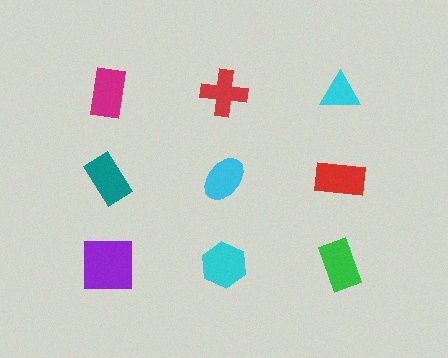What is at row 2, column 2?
A cyan ellipse.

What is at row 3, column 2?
A cyan hexagon.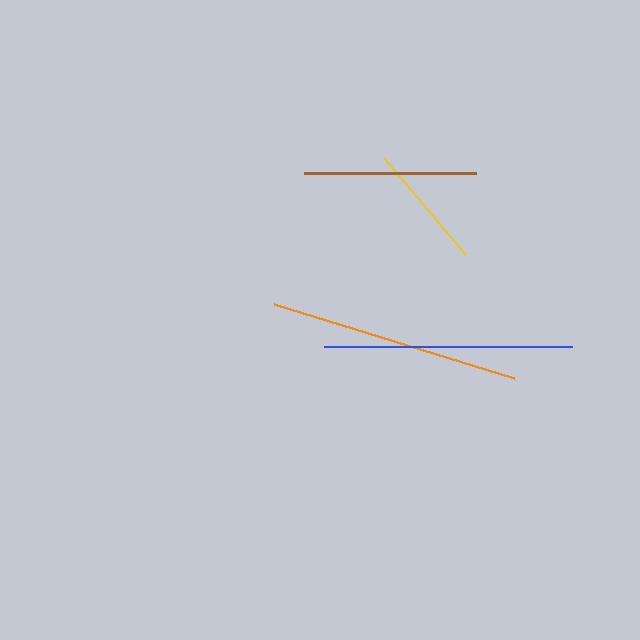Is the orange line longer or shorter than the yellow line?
The orange line is longer than the yellow line.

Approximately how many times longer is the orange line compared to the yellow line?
The orange line is approximately 2.0 times the length of the yellow line.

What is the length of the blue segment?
The blue segment is approximately 249 pixels long.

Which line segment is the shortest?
The yellow line is the shortest at approximately 127 pixels.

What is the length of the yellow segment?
The yellow segment is approximately 127 pixels long.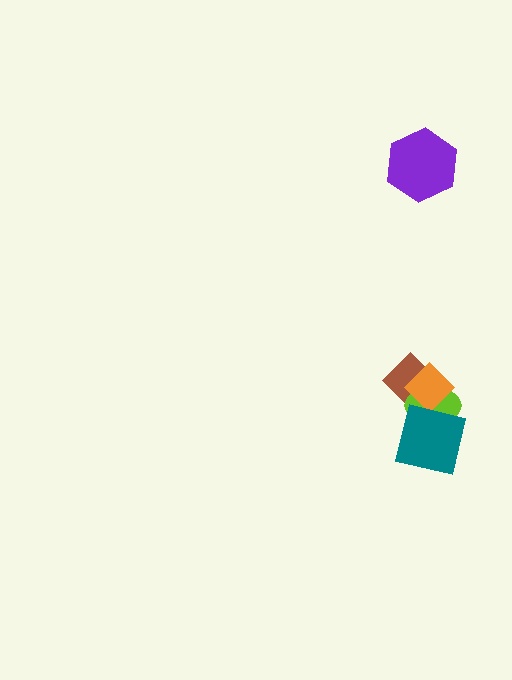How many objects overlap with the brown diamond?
2 objects overlap with the brown diamond.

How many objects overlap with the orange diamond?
3 objects overlap with the orange diamond.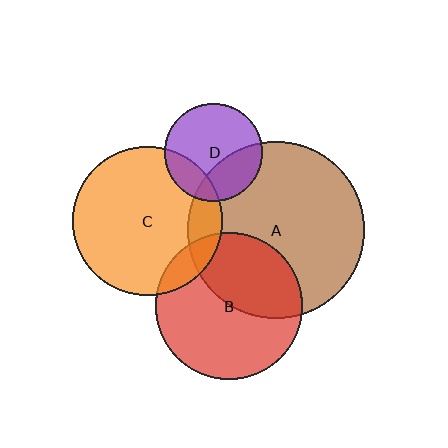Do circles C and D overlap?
Yes.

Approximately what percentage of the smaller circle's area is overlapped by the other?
Approximately 20%.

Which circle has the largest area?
Circle A (brown).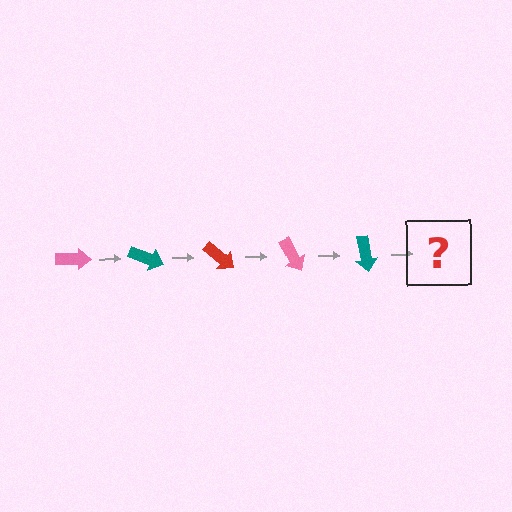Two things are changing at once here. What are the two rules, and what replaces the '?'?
The two rules are that it rotates 20 degrees each step and the color cycles through pink, teal, and red. The '?' should be a red arrow, rotated 100 degrees from the start.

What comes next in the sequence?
The next element should be a red arrow, rotated 100 degrees from the start.